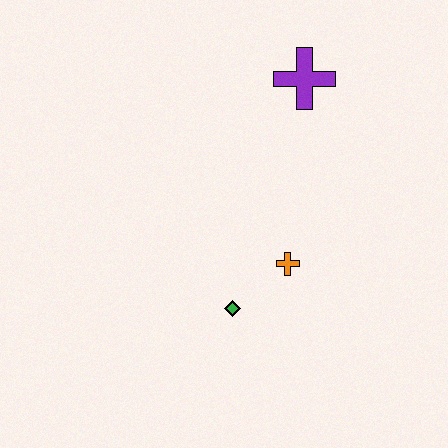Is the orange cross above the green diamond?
Yes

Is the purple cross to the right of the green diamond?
Yes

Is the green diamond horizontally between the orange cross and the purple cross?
No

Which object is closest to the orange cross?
The green diamond is closest to the orange cross.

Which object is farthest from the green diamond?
The purple cross is farthest from the green diamond.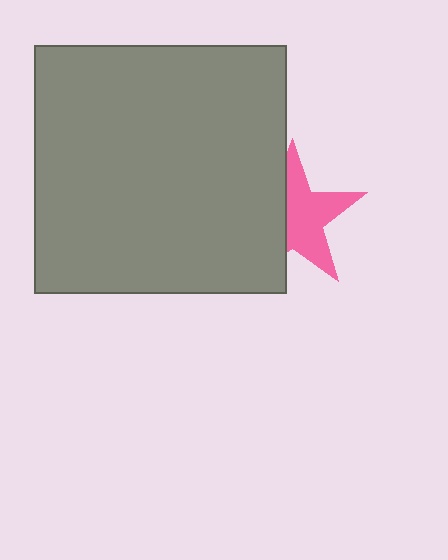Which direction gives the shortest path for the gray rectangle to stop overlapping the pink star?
Moving left gives the shortest separation.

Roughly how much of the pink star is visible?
About half of it is visible (roughly 57%).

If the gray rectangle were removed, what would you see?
You would see the complete pink star.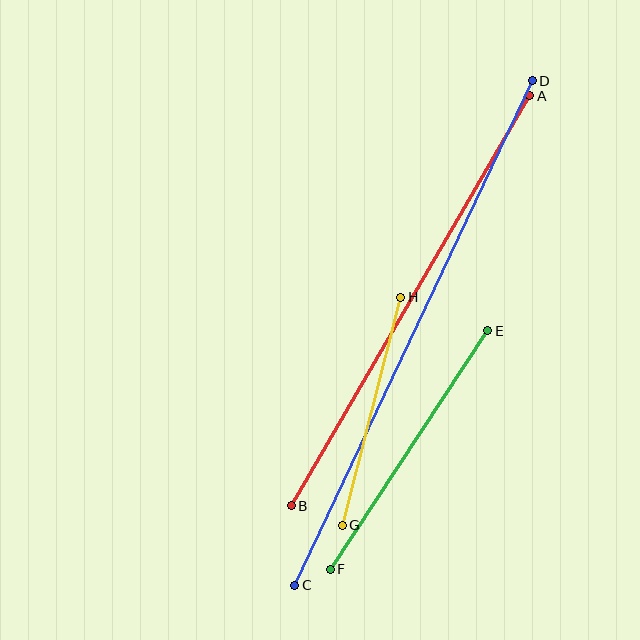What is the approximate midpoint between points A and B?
The midpoint is at approximately (410, 301) pixels.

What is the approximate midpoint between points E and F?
The midpoint is at approximately (409, 450) pixels.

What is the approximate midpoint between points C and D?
The midpoint is at approximately (413, 333) pixels.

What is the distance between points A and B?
The distance is approximately 475 pixels.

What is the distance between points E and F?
The distance is approximately 286 pixels.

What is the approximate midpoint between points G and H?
The midpoint is at approximately (372, 411) pixels.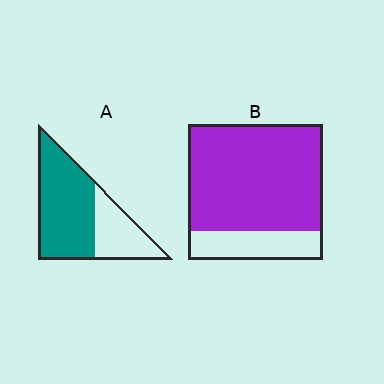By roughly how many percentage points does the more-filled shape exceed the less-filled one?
By roughly 10 percentage points (B over A).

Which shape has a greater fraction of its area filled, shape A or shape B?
Shape B.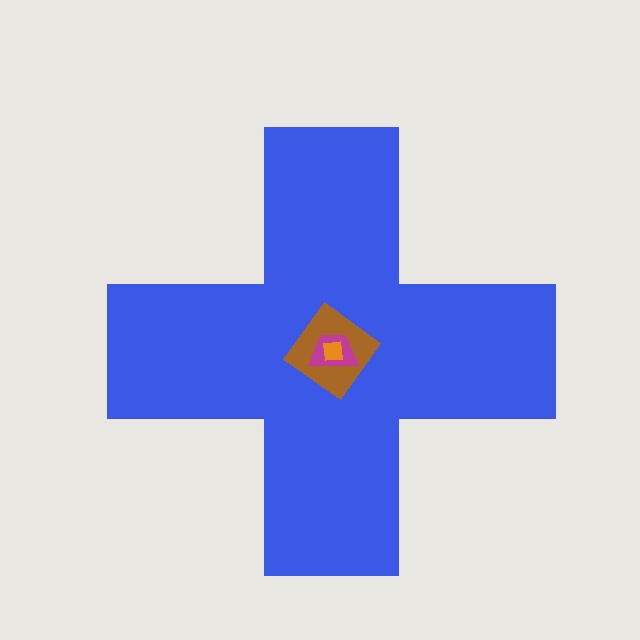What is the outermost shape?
The blue cross.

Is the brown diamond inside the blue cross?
Yes.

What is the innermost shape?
The orange square.